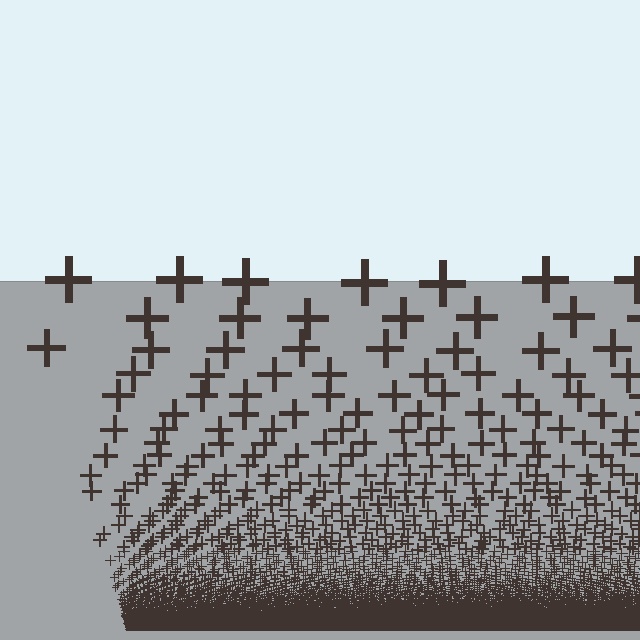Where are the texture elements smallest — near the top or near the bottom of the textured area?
Near the bottom.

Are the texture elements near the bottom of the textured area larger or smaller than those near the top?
Smaller. The gradient is inverted — elements near the bottom are smaller and denser.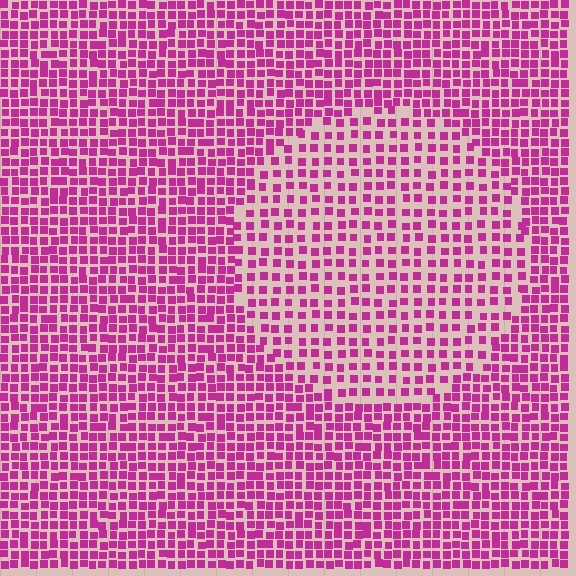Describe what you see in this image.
The image contains small magenta elements arranged at two different densities. A circle-shaped region is visible where the elements are less densely packed than the surrounding area.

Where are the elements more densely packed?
The elements are more densely packed outside the circle boundary.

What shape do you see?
I see a circle.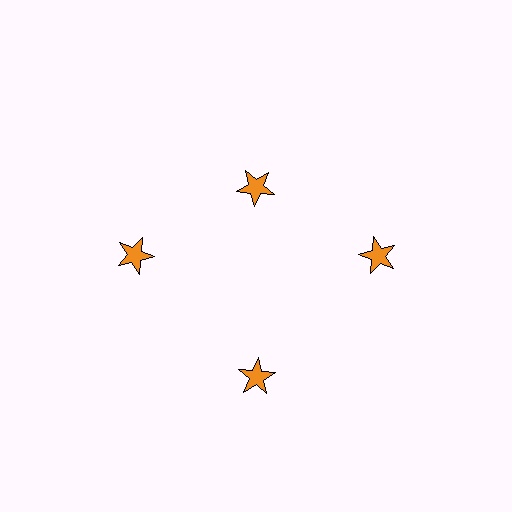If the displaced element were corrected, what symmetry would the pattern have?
It would have 4-fold rotational symmetry — the pattern would map onto itself every 90 degrees.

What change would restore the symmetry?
The symmetry would be restored by moving it outward, back onto the ring so that all 4 stars sit at equal angles and equal distance from the center.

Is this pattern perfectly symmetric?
No. The 4 orange stars are arranged in a ring, but one element near the 12 o'clock position is pulled inward toward the center, breaking the 4-fold rotational symmetry.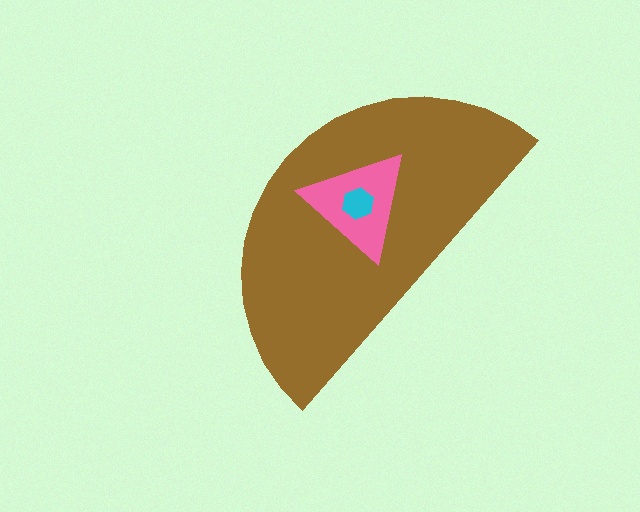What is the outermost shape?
The brown semicircle.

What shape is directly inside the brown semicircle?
The pink triangle.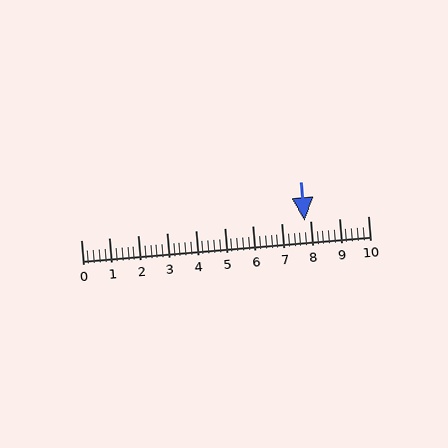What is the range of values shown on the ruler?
The ruler shows values from 0 to 10.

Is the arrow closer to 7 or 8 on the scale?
The arrow is closer to 8.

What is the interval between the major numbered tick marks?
The major tick marks are spaced 1 units apart.